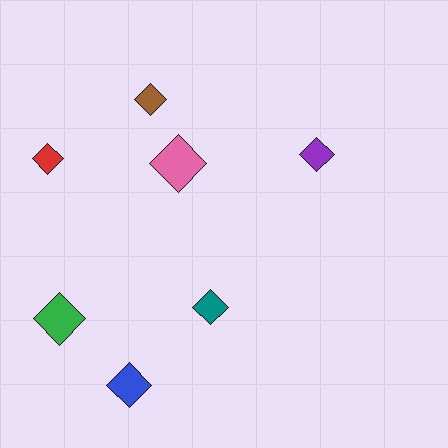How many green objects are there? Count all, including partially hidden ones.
There is 1 green object.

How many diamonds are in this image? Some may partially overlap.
There are 7 diamonds.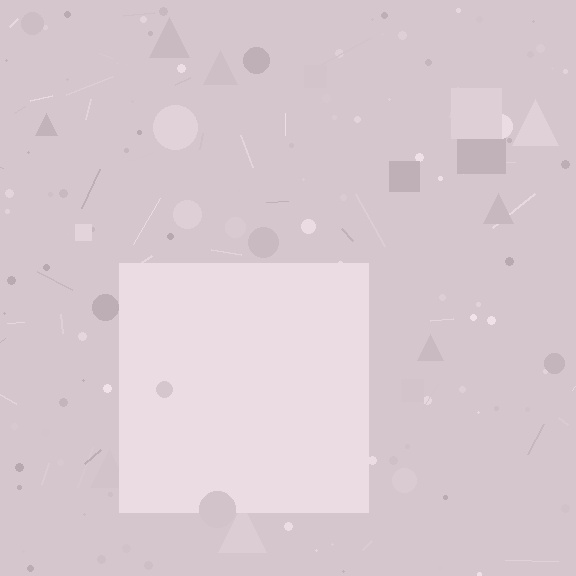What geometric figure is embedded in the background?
A square is embedded in the background.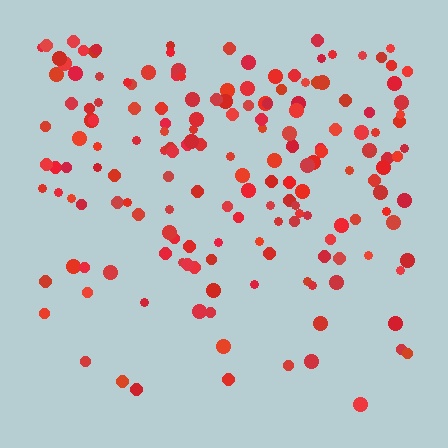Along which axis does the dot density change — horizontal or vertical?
Vertical.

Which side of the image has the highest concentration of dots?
The top.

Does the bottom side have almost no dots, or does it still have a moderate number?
Still a moderate number, just noticeably fewer than the top.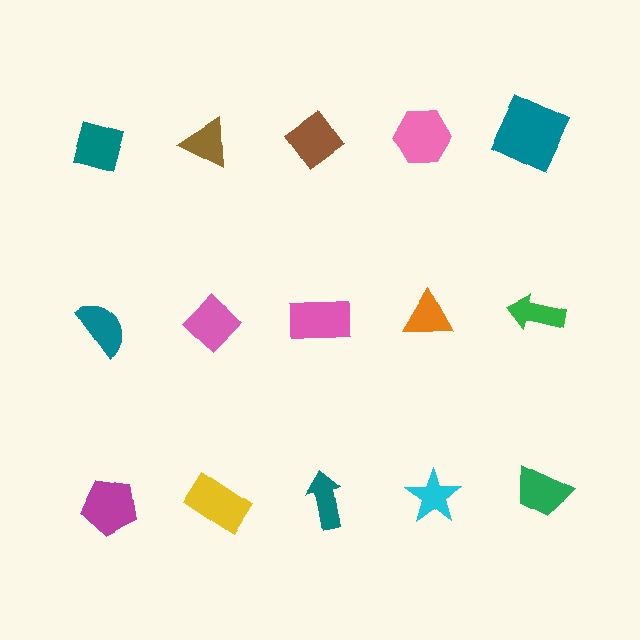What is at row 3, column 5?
A green trapezoid.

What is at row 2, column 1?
A teal semicircle.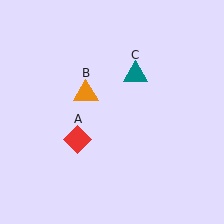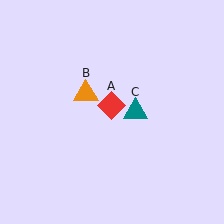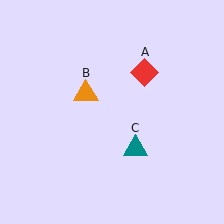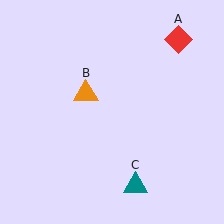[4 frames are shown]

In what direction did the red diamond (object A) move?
The red diamond (object A) moved up and to the right.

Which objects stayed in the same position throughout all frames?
Orange triangle (object B) remained stationary.